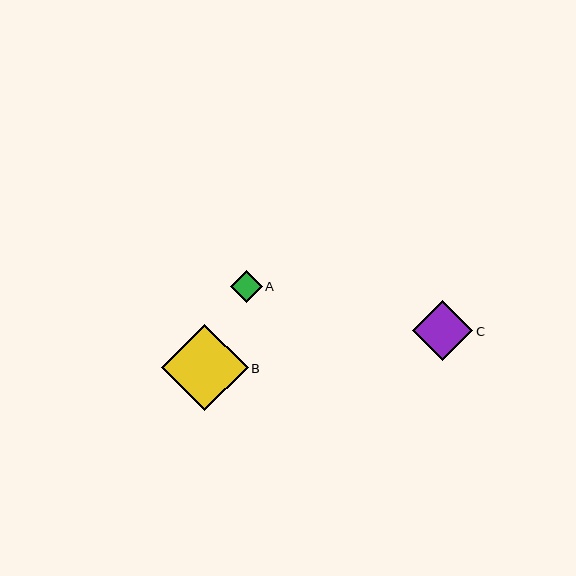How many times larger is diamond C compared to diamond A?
Diamond C is approximately 1.9 times the size of diamond A.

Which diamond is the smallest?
Diamond A is the smallest with a size of approximately 32 pixels.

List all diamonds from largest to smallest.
From largest to smallest: B, C, A.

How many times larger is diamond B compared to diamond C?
Diamond B is approximately 1.5 times the size of diamond C.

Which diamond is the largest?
Diamond B is the largest with a size of approximately 87 pixels.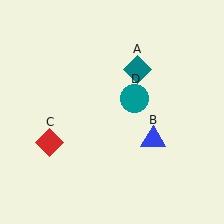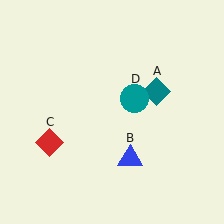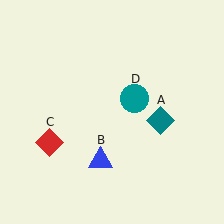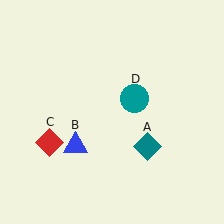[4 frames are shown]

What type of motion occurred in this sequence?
The teal diamond (object A), blue triangle (object B) rotated clockwise around the center of the scene.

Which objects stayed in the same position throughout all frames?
Red diamond (object C) and teal circle (object D) remained stationary.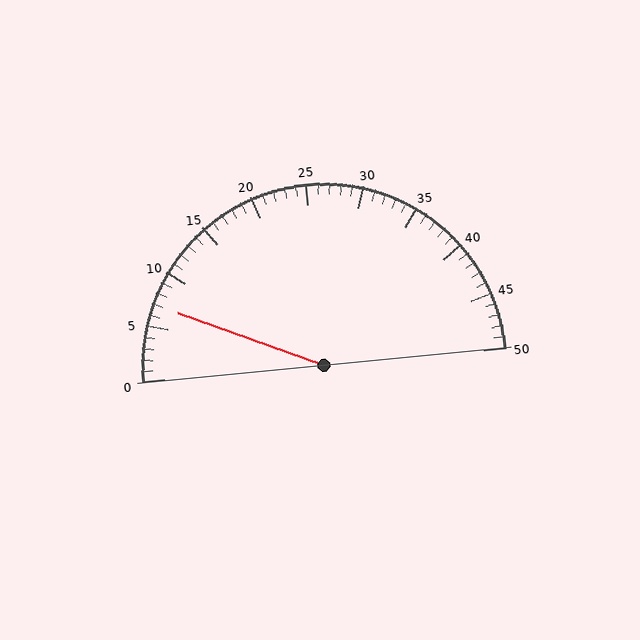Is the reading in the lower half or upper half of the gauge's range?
The reading is in the lower half of the range (0 to 50).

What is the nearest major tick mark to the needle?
The nearest major tick mark is 5.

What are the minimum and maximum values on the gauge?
The gauge ranges from 0 to 50.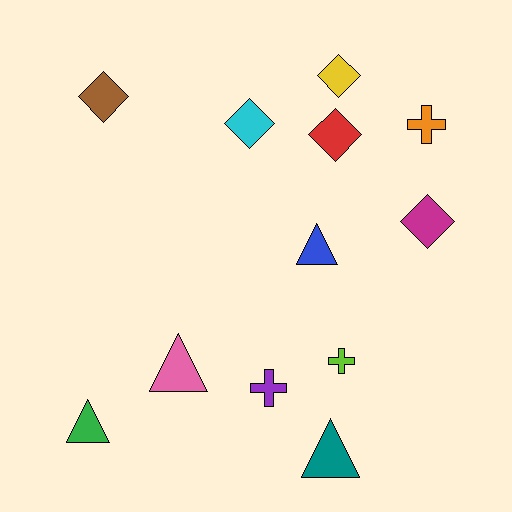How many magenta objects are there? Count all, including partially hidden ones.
There is 1 magenta object.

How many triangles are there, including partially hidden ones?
There are 4 triangles.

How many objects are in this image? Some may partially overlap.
There are 12 objects.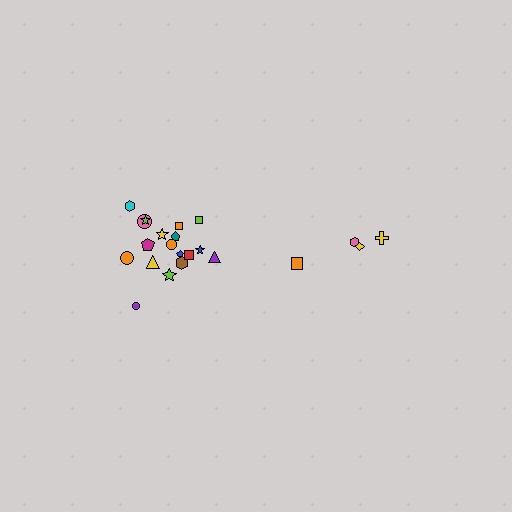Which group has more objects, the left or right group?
The left group.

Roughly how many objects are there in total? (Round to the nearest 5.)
Roughly 20 objects in total.